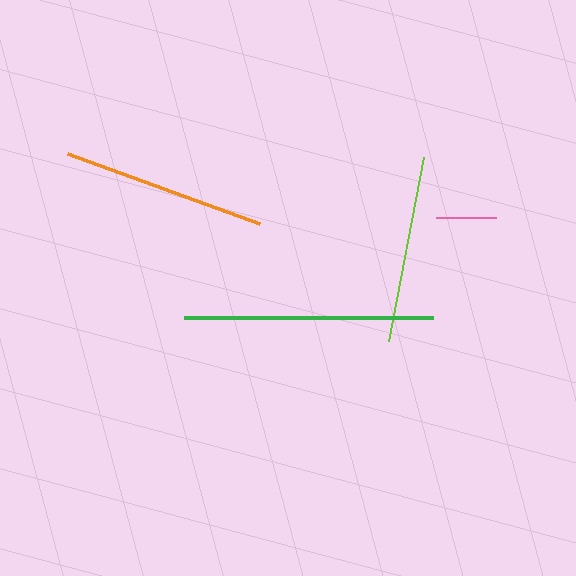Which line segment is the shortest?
The pink line is the shortest at approximately 60 pixels.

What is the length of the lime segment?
The lime segment is approximately 187 pixels long.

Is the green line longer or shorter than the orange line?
The green line is longer than the orange line.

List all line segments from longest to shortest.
From longest to shortest: green, orange, lime, pink.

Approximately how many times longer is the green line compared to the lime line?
The green line is approximately 1.3 times the length of the lime line.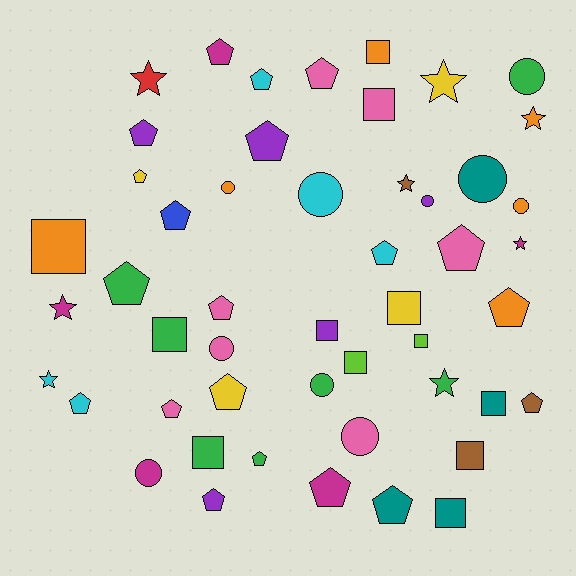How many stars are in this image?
There are 8 stars.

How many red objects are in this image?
There is 1 red object.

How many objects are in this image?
There are 50 objects.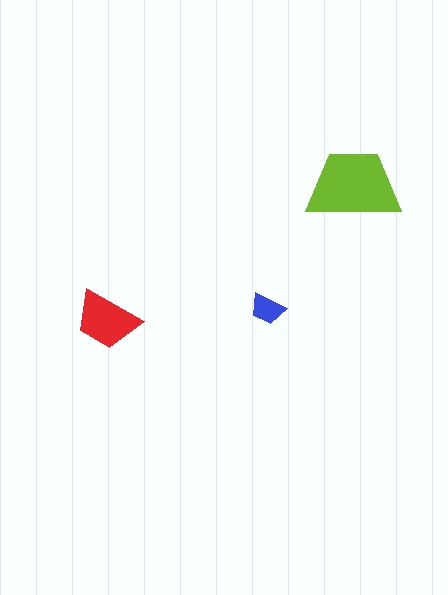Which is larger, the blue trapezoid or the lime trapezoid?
The lime one.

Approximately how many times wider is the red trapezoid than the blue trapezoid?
About 2 times wider.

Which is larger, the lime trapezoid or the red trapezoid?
The lime one.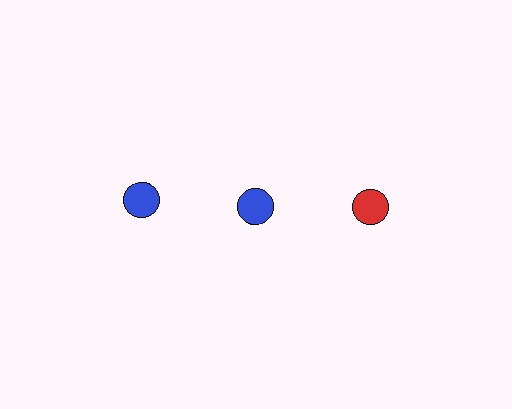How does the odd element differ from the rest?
It has a different color: red instead of blue.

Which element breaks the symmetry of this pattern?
The red circle in the top row, center column breaks the symmetry. All other shapes are blue circles.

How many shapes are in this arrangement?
There are 3 shapes arranged in a grid pattern.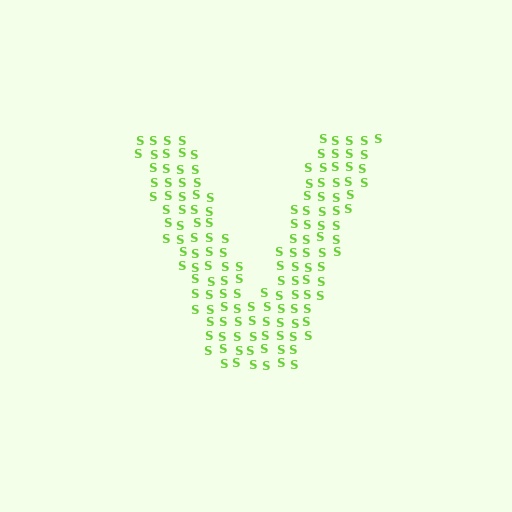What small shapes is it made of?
It is made of small letter S's.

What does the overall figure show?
The overall figure shows the letter V.